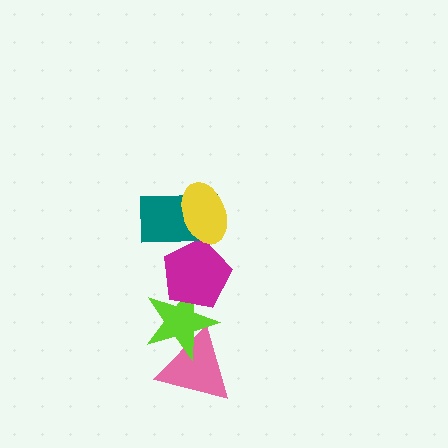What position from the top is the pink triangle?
The pink triangle is 5th from the top.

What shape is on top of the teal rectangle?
The yellow ellipse is on top of the teal rectangle.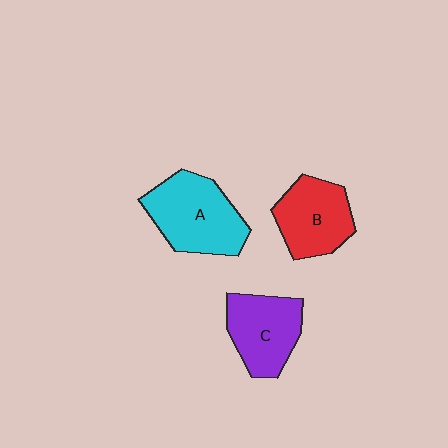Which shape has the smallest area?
Shape B (red).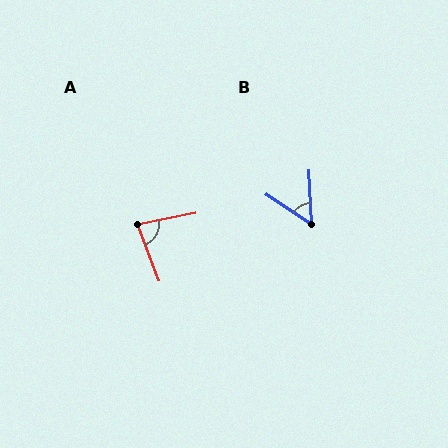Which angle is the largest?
A, at approximately 80 degrees.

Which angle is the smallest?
B, at approximately 54 degrees.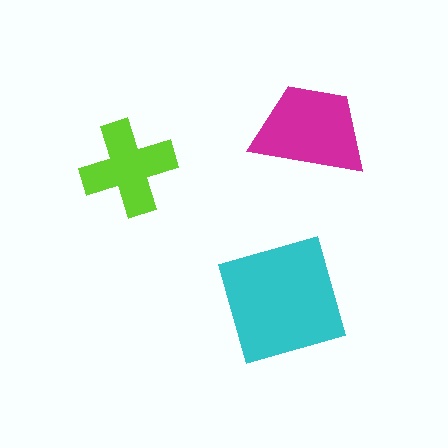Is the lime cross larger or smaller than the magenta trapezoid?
Smaller.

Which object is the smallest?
The lime cross.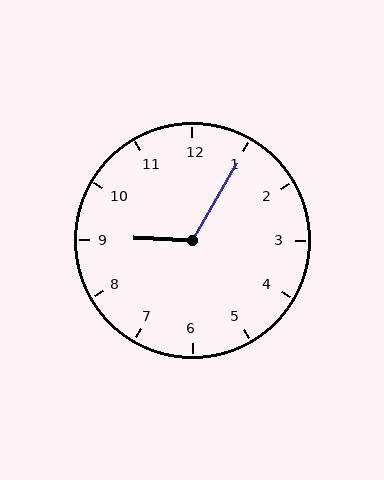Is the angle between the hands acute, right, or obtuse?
It is obtuse.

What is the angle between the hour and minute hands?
Approximately 118 degrees.